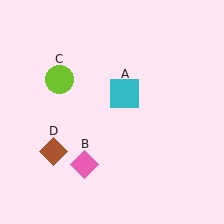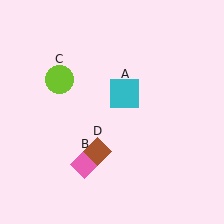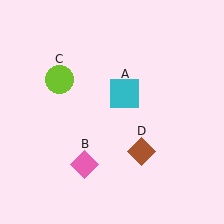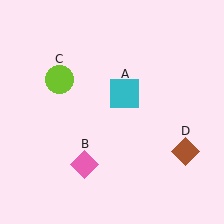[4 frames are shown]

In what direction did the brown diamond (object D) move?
The brown diamond (object D) moved right.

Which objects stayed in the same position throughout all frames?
Cyan square (object A) and pink diamond (object B) and lime circle (object C) remained stationary.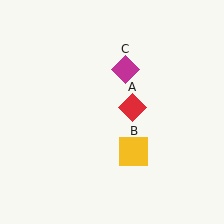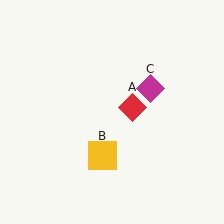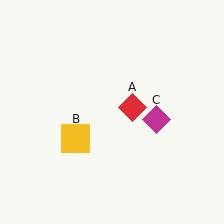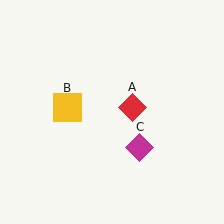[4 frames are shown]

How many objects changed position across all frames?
2 objects changed position: yellow square (object B), magenta diamond (object C).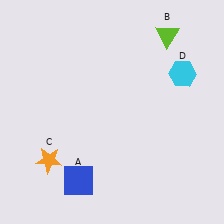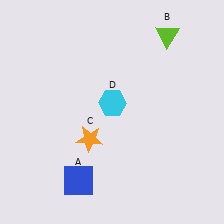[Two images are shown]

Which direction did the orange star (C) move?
The orange star (C) moved right.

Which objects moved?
The objects that moved are: the orange star (C), the cyan hexagon (D).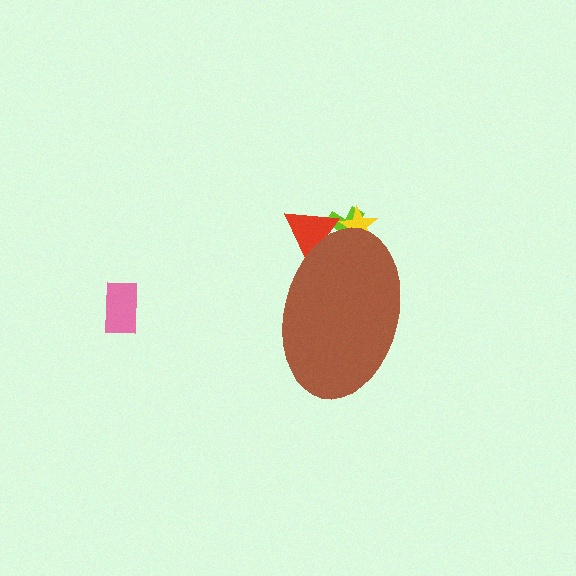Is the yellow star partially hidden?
Yes, the yellow star is partially hidden behind the brown ellipse.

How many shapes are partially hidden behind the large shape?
3 shapes are partially hidden.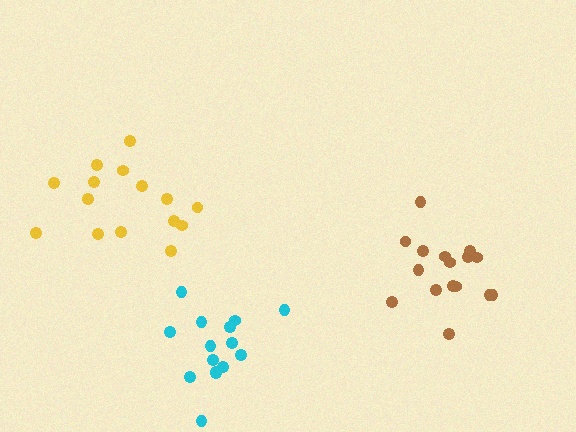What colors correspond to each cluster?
The clusters are colored: yellow, cyan, brown.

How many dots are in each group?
Group 1: 15 dots, Group 2: 15 dots, Group 3: 16 dots (46 total).